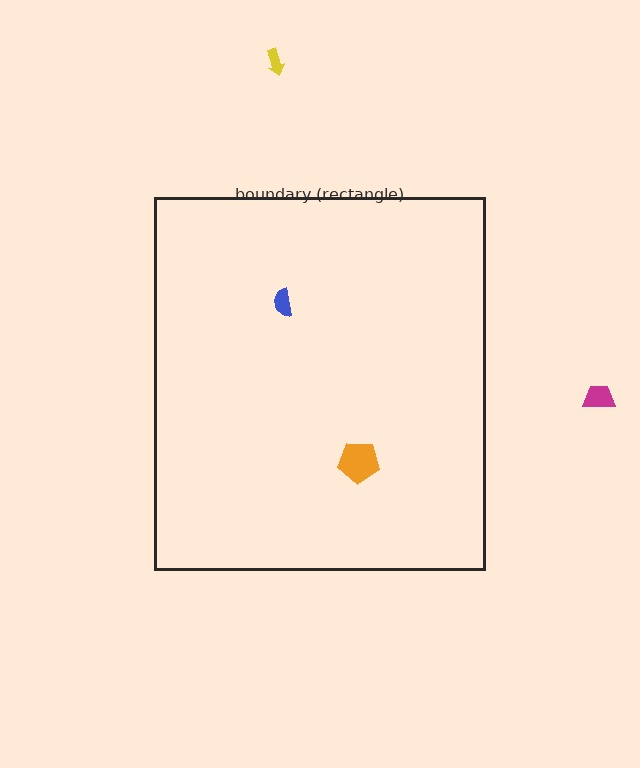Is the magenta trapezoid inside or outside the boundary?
Outside.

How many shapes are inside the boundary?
2 inside, 2 outside.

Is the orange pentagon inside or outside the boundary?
Inside.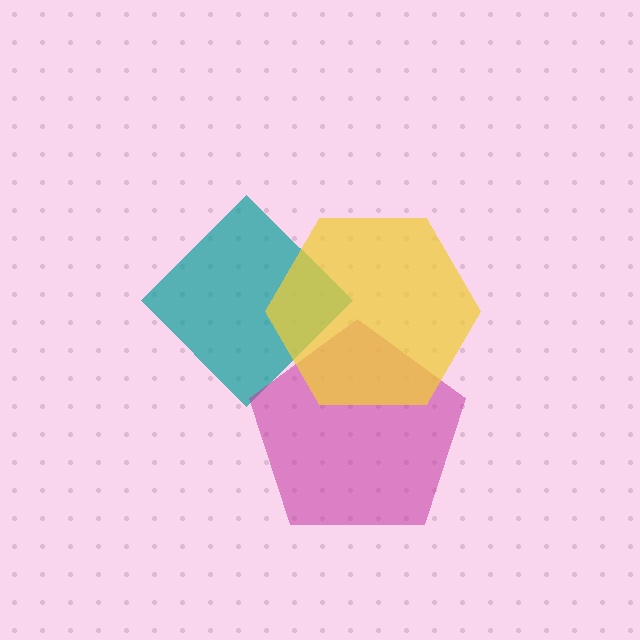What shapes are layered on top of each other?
The layered shapes are: a teal diamond, a magenta pentagon, a yellow hexagon.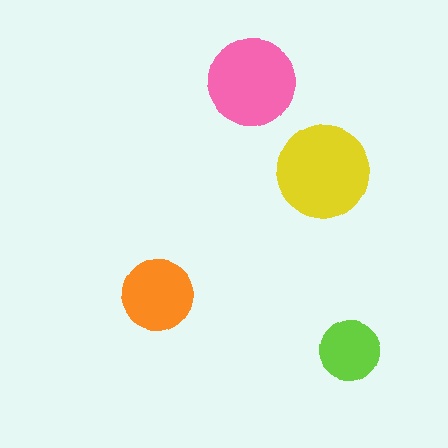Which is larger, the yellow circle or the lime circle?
The yellow one.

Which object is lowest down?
The lime circle is bottommost.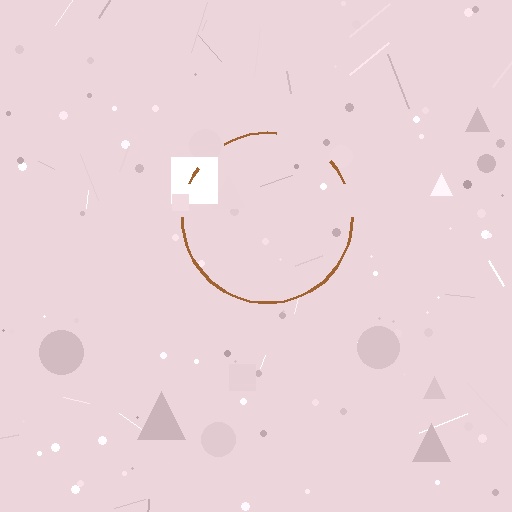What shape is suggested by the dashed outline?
The dashed outline suggests a circle.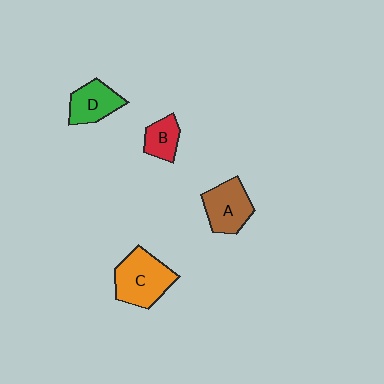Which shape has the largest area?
Shape C (orange).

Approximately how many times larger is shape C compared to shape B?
Approximately 2.1 times.